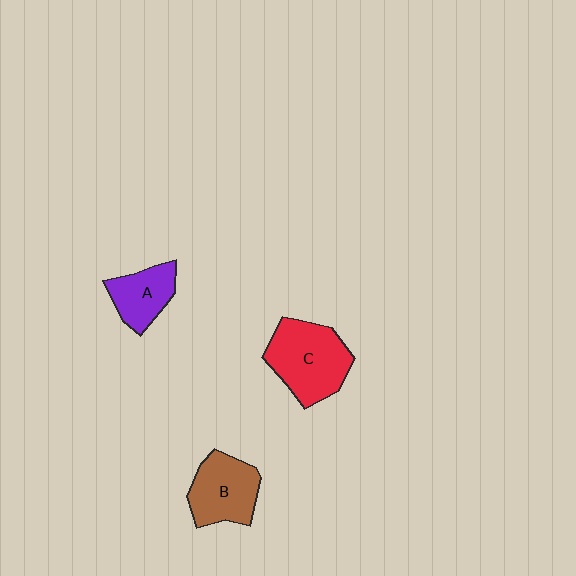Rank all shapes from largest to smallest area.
From largest to smallest: C (red), B (brown), A (purple).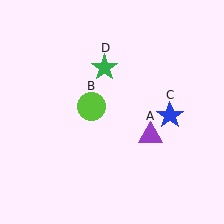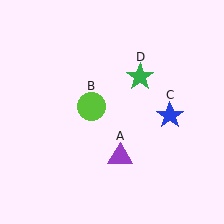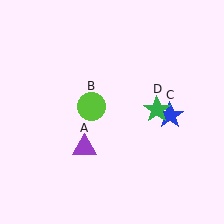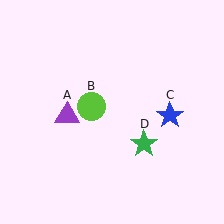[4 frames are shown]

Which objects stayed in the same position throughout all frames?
Lime circle (object B) and blue star (object C) remained stationary.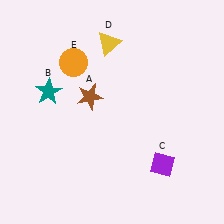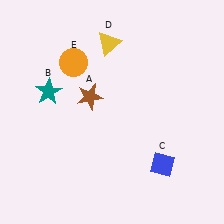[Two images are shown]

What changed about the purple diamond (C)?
In Image 1, C is purple. In Image 2, it changed to blue.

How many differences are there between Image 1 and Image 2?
There is 1 difference between the two images.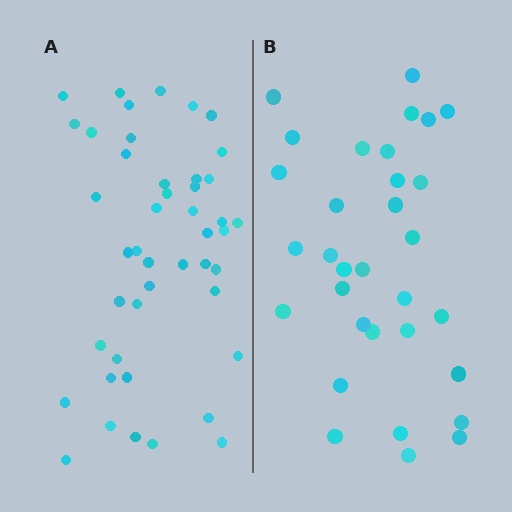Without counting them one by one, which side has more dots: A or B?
Region A (the left region) has more dots.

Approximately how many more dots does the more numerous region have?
Region A has approximately 15 more dots than region B.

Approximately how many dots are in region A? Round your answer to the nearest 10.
About 40 dots. (The exact count is 45, which rounds to 40.)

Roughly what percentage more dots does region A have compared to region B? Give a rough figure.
About 40% more.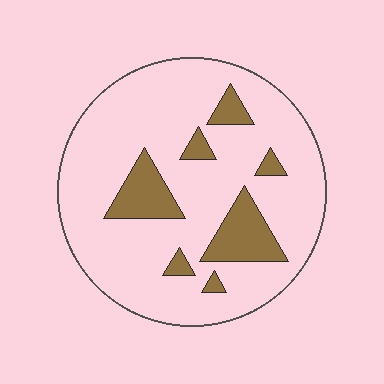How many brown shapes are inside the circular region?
7.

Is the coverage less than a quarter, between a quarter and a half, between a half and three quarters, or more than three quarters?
Less than a quarter.